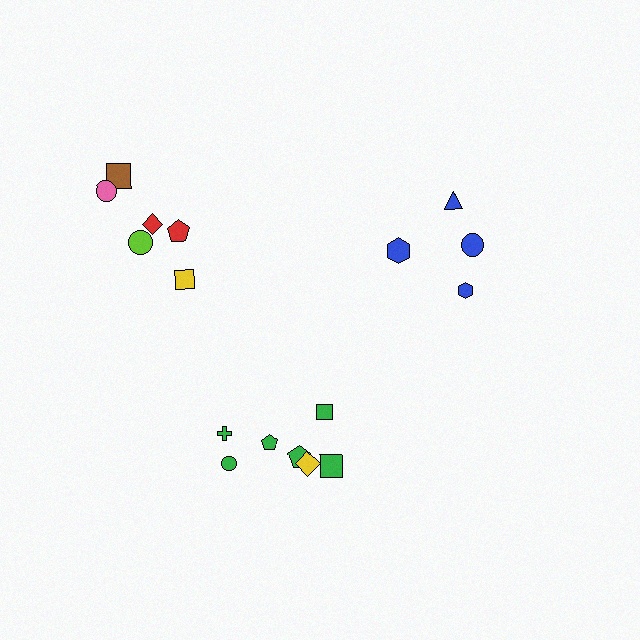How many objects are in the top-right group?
There are 4 objects.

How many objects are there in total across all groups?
There are 17 objects.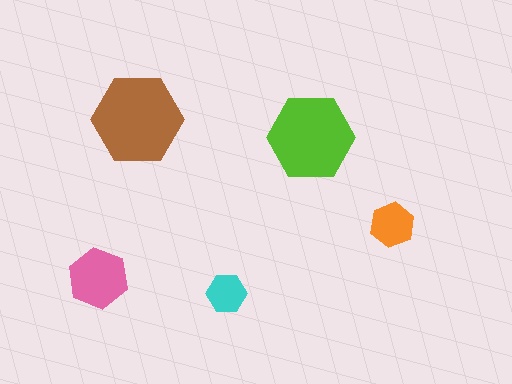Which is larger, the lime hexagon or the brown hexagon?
The brown one.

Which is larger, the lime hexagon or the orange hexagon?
The lime one.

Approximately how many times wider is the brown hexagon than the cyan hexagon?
About 2.5 times wider.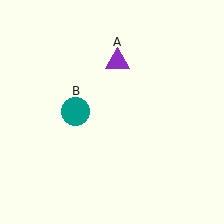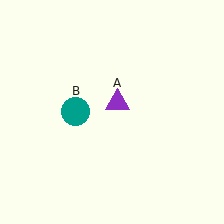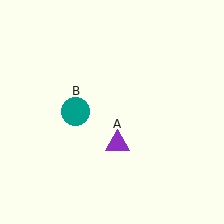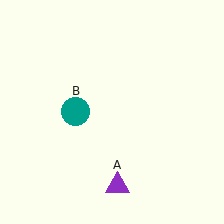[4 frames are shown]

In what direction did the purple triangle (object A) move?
The purple triangle (object A) moved down.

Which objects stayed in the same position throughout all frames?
Teal circle (object B) remained stationary.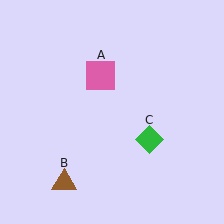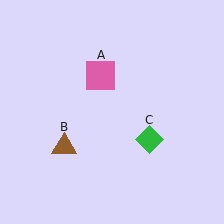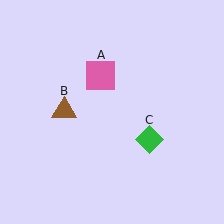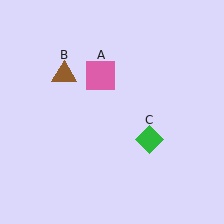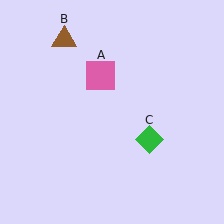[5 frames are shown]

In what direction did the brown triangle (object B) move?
The brown triangle (object B) moved up.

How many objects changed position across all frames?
1 object changed position: brown triangle (object B).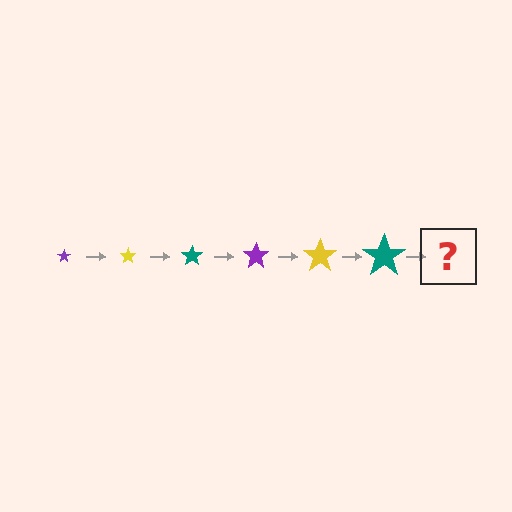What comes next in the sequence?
The next element should be a purple star, larger than the previous one.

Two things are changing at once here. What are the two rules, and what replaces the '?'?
The two rules are that the star grows larger each step and the color cycles through purple, yellow, and teal. The '?' should be a purple star, larger than the previous one.